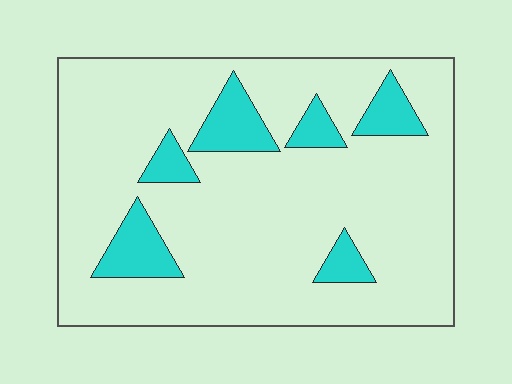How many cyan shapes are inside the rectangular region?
6.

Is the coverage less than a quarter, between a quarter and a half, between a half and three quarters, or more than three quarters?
Less than a quarter.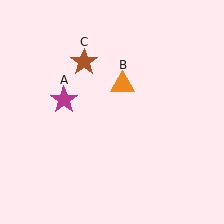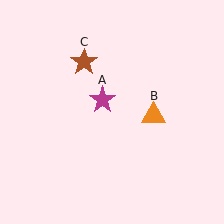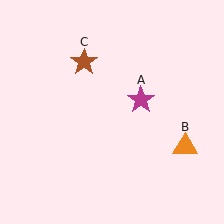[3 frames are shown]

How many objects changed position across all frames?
2 objects changed position: magenta star (object A), orange triangle (object B).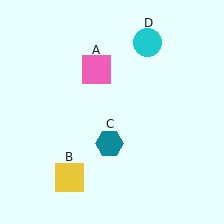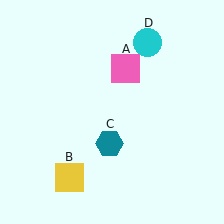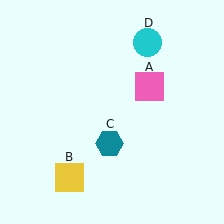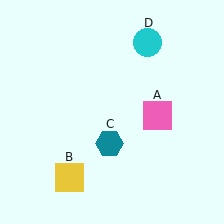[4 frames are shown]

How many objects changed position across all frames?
1 object changed position: pink square (object A).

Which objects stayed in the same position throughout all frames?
Yellow square (object B) and teal hexagon (object C) and cyan circle (object D) remained stationary.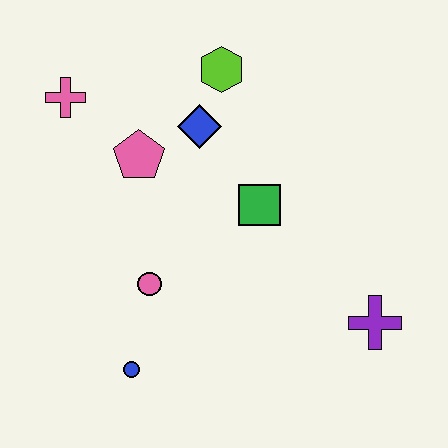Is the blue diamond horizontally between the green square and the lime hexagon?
No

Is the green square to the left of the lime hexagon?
No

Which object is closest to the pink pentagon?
The blue diamond is closest to the pink pentagon.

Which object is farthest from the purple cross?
The pink cross is farthest from the purple cross.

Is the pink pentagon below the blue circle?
No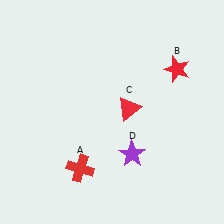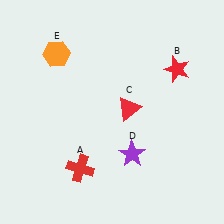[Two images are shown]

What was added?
An orange hexagon (E) was added in Image 2.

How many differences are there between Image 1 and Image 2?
There is 1 difference between the two images.